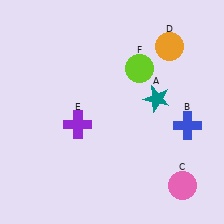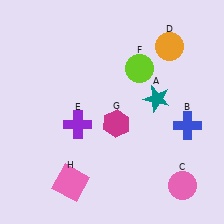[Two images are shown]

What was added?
A magenta hexagon (G), a pink square (H) were added in Image 2.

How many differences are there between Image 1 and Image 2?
There are 2 differences between the two images.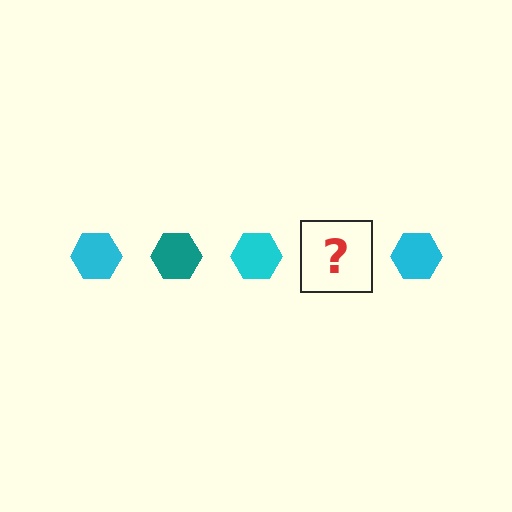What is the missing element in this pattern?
The missing element is a teal hexagon.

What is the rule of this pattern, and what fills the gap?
The rule is that the pattern cycles through cyan, teal hexagons. The gap should be filled with a teal hexagon.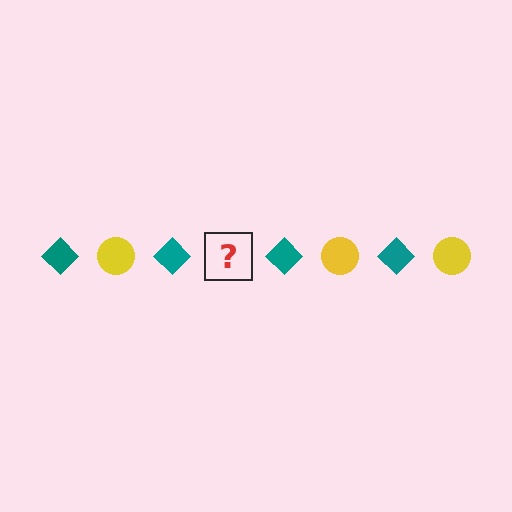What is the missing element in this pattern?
The missing element is a yellow circle.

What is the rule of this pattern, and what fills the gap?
The rule is that the pattern alternates between teal diamond and yellow circle. The gap should be filled with a yellow circle.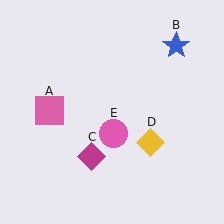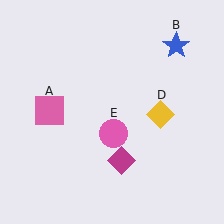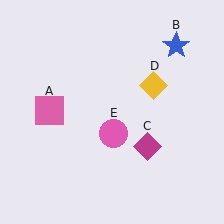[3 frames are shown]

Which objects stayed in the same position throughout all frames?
Pink square (object A) and blue star (object B) and pink circle (object E) remained stationary.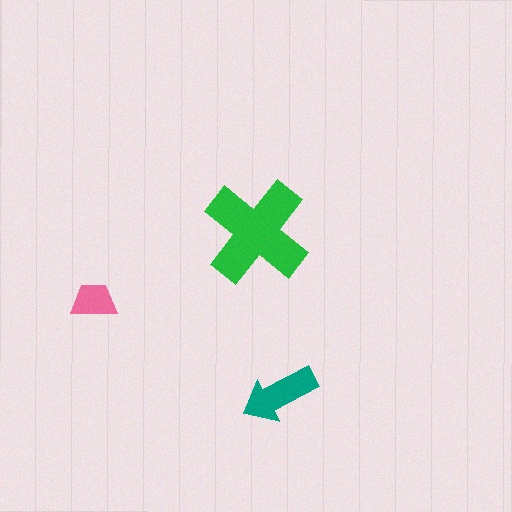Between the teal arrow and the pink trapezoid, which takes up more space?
The teal arrow.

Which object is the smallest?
The pink trapezoid.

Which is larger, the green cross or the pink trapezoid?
The green cross.